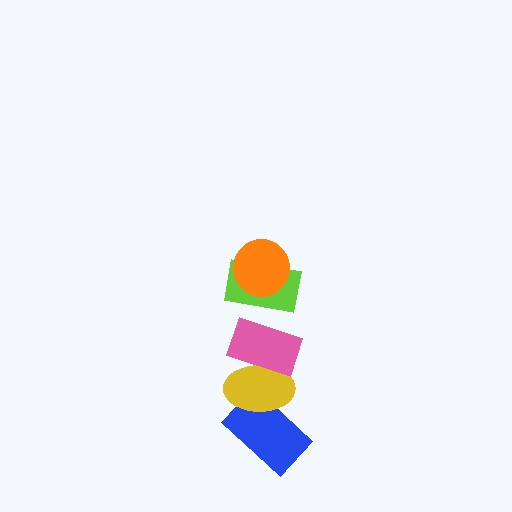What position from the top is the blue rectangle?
The blue rectangle is 5th from the top.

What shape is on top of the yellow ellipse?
The pink rectangle is on top of the yellow ellipse.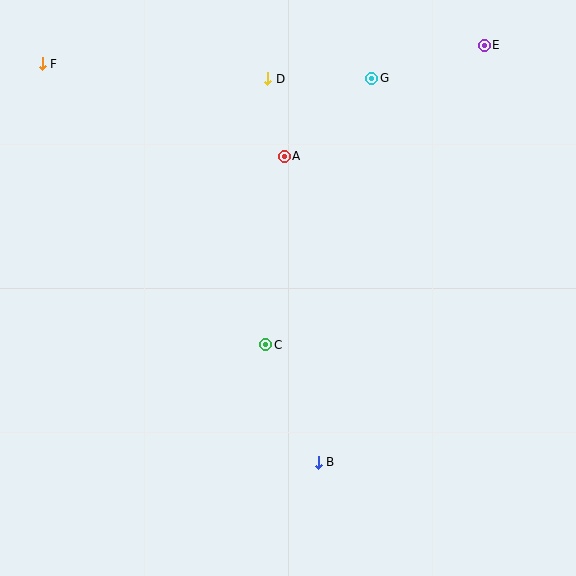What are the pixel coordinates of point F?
Point F is at (42, 64).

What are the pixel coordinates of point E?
Point E is at (484, 45).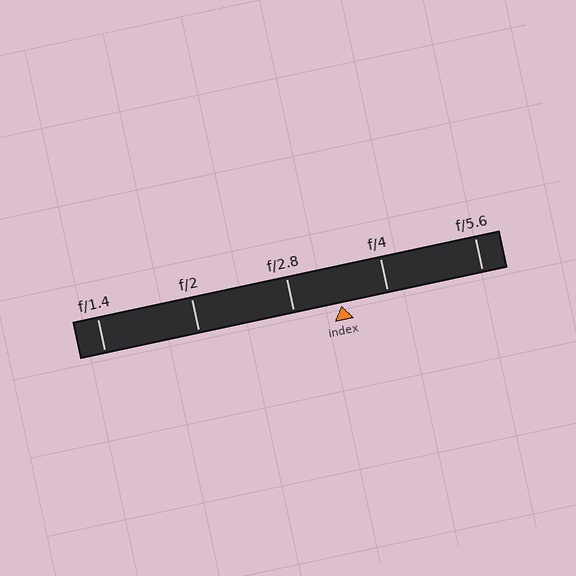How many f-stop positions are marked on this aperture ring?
There are 5 f-stop positions marked.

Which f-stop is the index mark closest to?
The index mark is closest to f/4.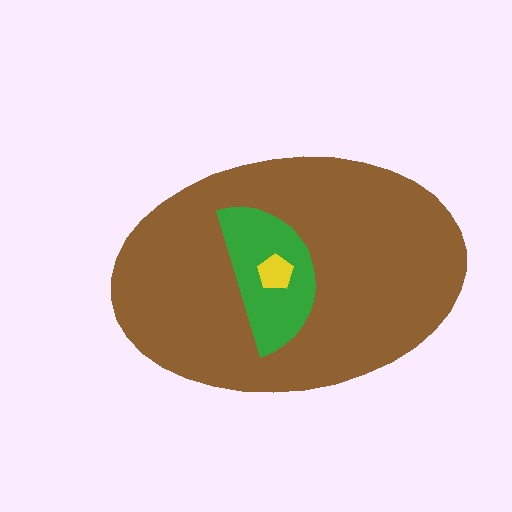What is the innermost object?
The yellow pentagon.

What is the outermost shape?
The brown ellipse.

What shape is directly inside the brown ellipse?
The green semicircle.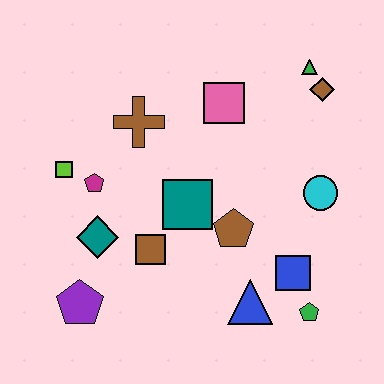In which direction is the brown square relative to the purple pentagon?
The brown square is to the right of the purple pentagon.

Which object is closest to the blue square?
The green pentagon is closest to the blue square.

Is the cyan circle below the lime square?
Yes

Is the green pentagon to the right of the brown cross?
Yes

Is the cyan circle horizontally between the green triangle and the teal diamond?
No